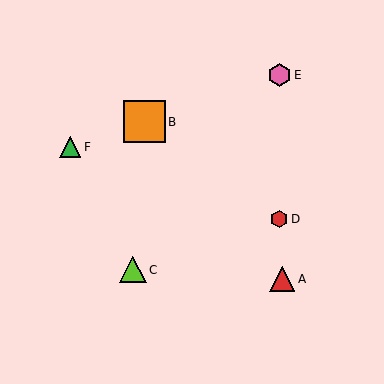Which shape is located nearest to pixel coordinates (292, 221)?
The red hexagon (labeled D) at (279, 219) is nearest to that location.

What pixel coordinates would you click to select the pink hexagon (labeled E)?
Click at (280, 75) to select the pink hexagon E.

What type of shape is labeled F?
Shape F is a green triangle.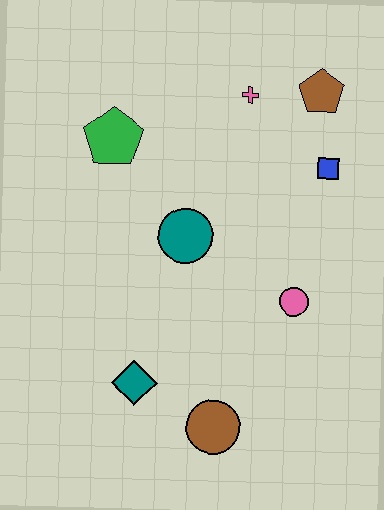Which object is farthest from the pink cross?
The brown circle is farthest from the pink cross.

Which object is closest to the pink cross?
The brown pentagon is closest to the pink cross.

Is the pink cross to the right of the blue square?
No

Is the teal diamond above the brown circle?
Yes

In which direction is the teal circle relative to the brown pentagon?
The teal circle is below the brown pentagon.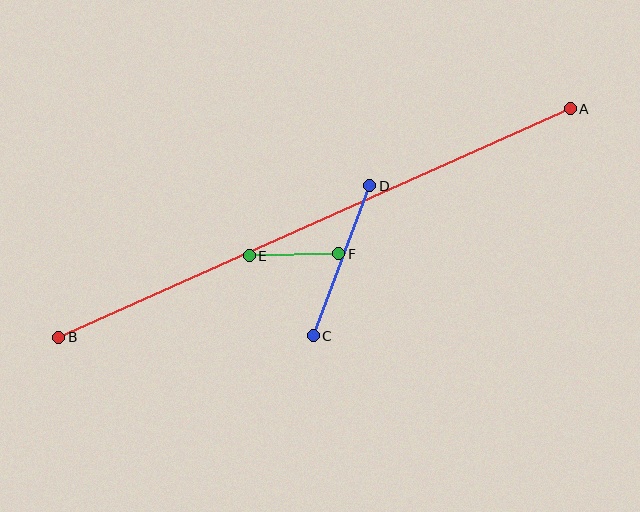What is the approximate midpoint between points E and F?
The midpoint is at approximately (294, 255) pixels.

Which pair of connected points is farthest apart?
Points A and B are farthest apart.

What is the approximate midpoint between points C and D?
The midpoint is at approximately (342, 261) pixels.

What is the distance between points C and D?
The distance is approximately 160 pixels.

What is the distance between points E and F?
The distance is approximately 90 pixels.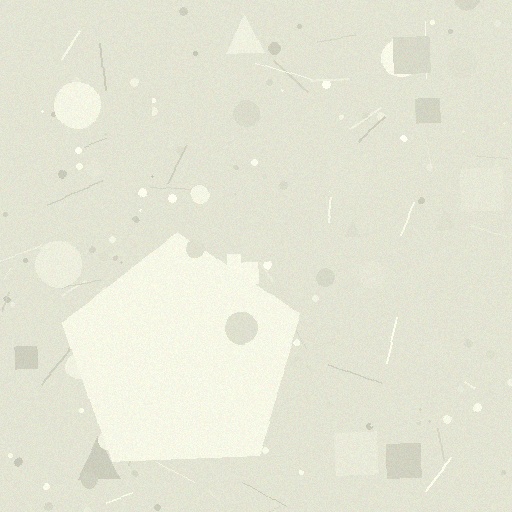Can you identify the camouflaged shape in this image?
The camouflaged shape is a pentagon.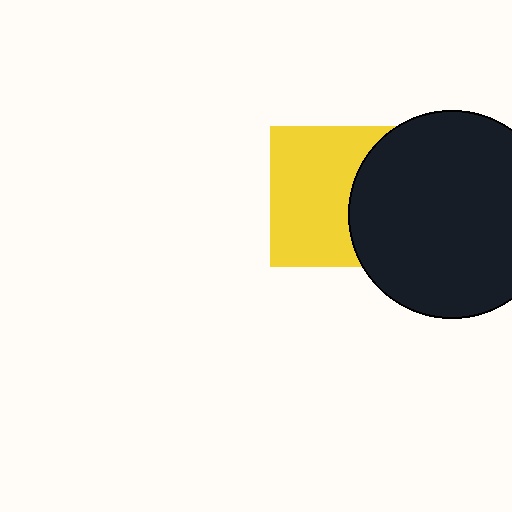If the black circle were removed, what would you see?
You would see the complete yellow square.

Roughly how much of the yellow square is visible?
About half of it is visible (roughly 63%).